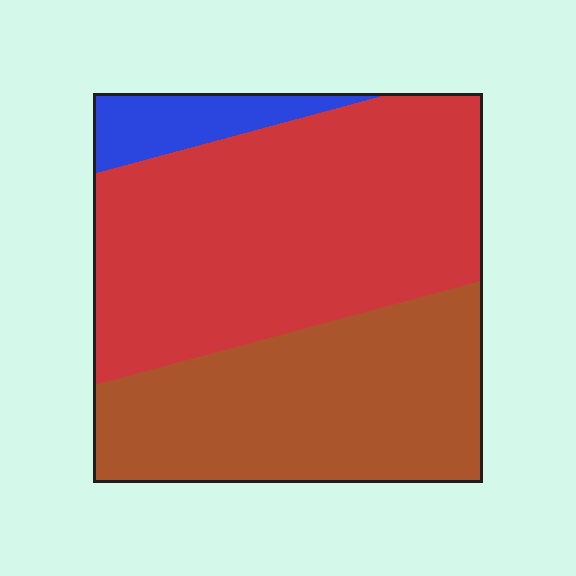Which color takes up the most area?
Red, at roughly 55%.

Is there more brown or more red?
Red.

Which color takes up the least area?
Blue, at roughly 10%.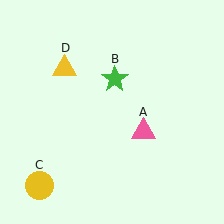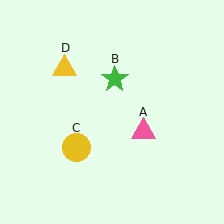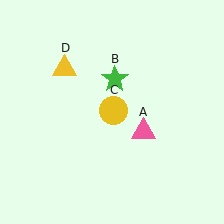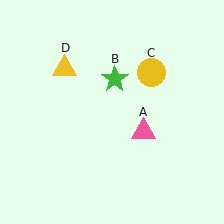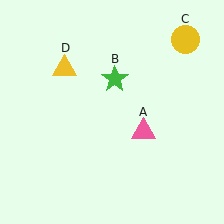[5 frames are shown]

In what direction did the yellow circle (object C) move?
The yellow circle (object C) moved up and to the right.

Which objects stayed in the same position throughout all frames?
Pink triangle (object A) and green star (object B) and yellow triangle (object D) remained stationary.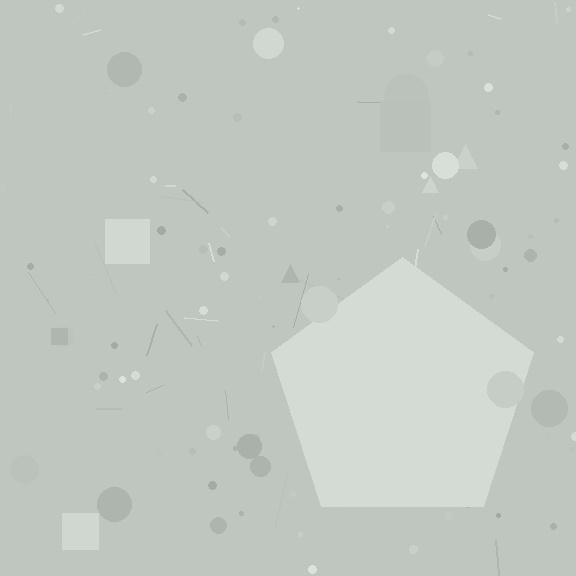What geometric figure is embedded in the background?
A pentagon is embedded in the background.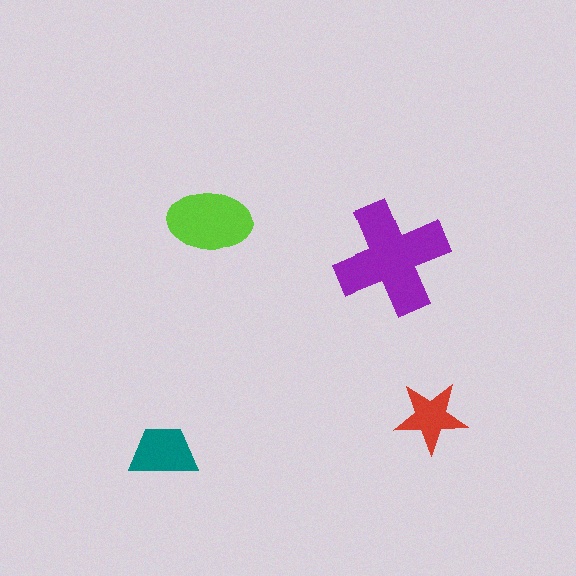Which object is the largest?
The purple cross.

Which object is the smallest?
The red star.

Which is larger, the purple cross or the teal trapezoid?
The purple cross.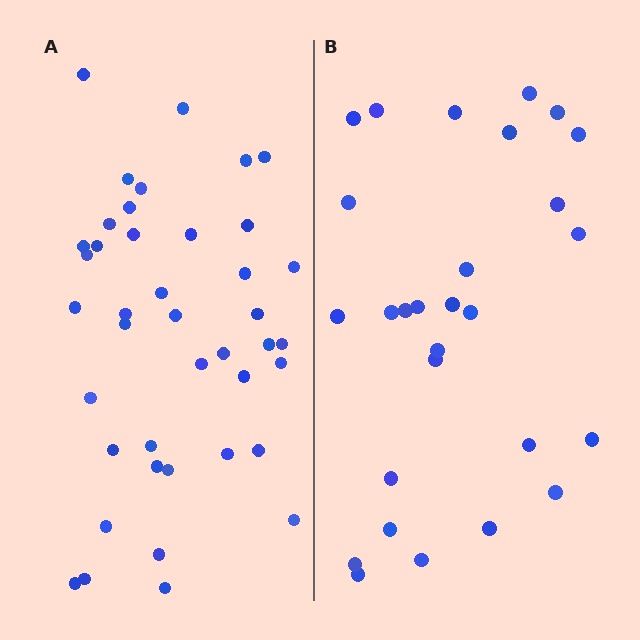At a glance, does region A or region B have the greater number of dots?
Region A (the left region) has more dots.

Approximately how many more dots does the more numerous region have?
Region A has approximately 15 more dots than region B.